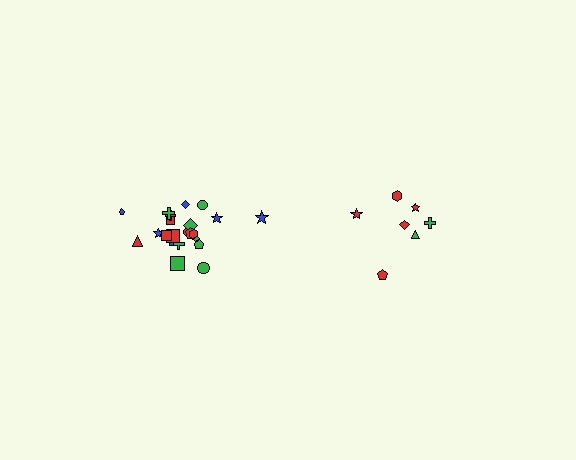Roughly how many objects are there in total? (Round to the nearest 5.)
Roughly 30 objects in total.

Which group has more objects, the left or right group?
The left group.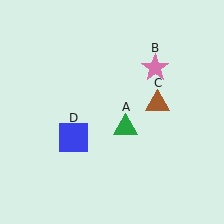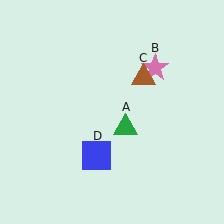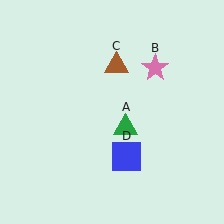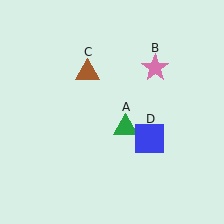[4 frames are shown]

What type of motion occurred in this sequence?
The brown triangle (object C), blue square (object D) rotated counterclockwise around the center of the scene.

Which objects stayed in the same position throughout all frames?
Green triangle (object A) and pink star (object B) remained stationary.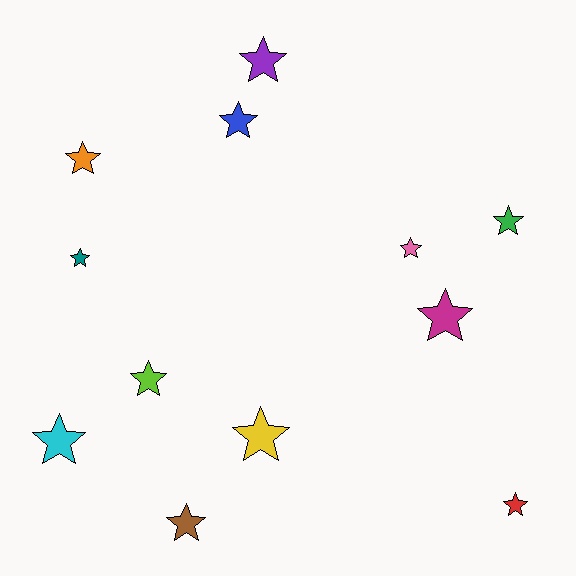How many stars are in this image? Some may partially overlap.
There are 12 stars.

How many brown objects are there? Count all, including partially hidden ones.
There is 1 brown object.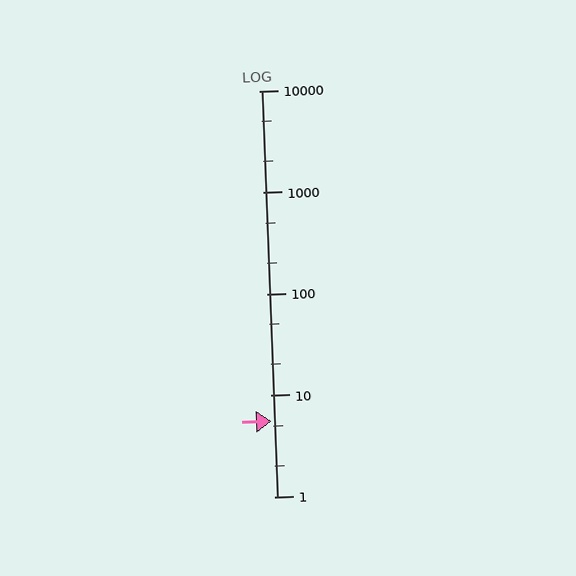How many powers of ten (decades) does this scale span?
The scale spans 4 decades, from 1 to 10000.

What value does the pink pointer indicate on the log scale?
The pointer indicates approximately 5.5.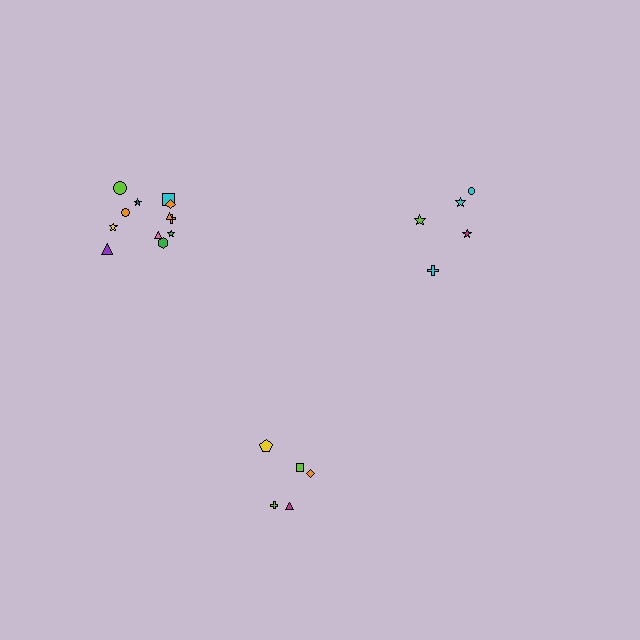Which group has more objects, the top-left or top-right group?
The top-left group.